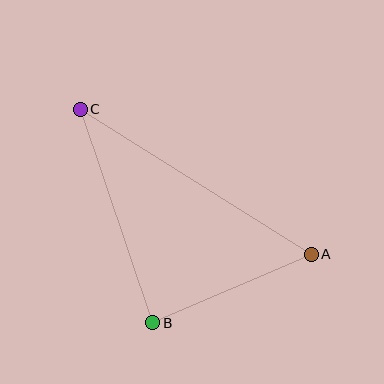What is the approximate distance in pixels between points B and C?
The distance between B and C is approximately 226 pixels.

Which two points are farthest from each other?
Points A and C are farthest from each other.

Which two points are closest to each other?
Points A and B are closest to each other.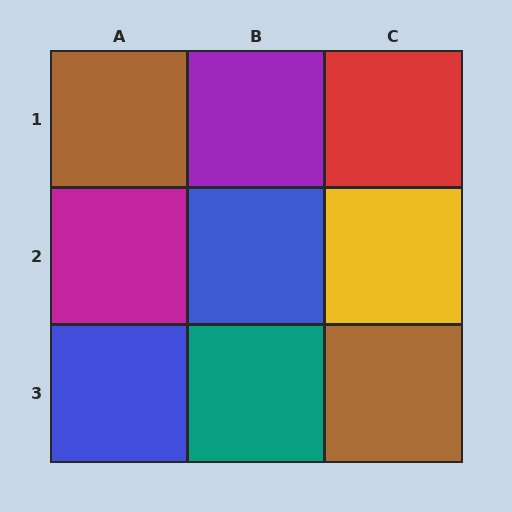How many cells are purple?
1 cell is purple.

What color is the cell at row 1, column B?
Purple.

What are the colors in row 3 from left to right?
Blue, teal, brown.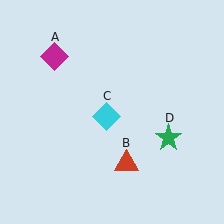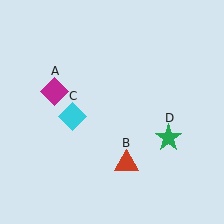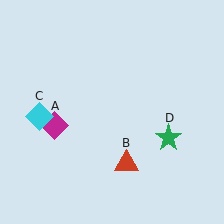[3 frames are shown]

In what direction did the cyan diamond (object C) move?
The cyan diamond (object C) moved left.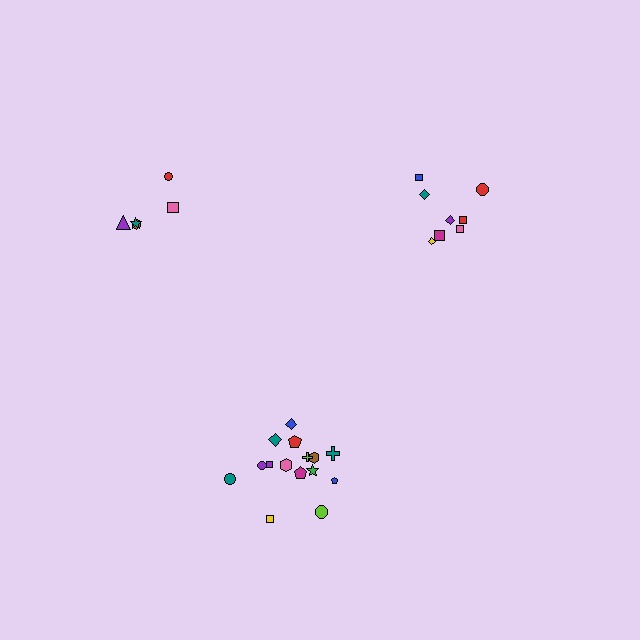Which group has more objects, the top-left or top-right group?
The top-right group.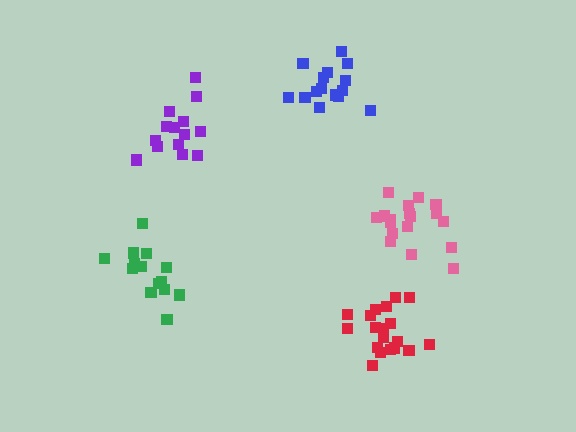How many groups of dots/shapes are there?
There are 5 groups.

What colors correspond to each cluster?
The clusters are colored: green, pink, red, purple, blue.